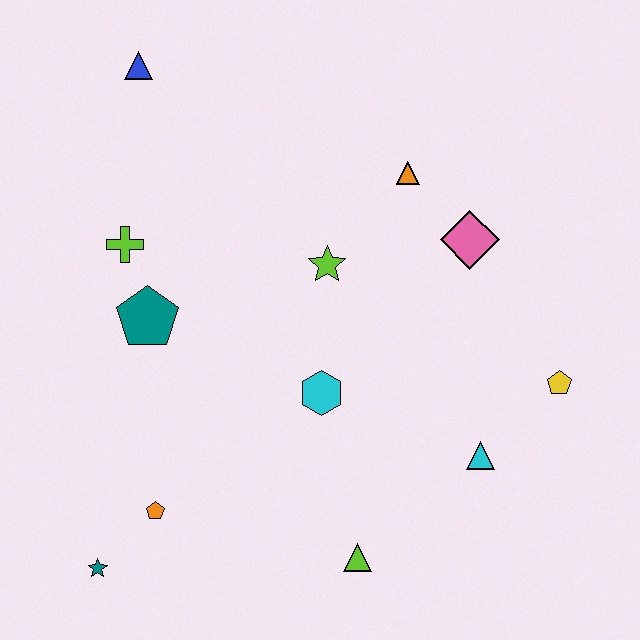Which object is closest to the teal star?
The orange pentagon is closest to the teal star.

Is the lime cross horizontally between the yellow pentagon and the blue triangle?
No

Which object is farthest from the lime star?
The teal star is farthest from the lime star.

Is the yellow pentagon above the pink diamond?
No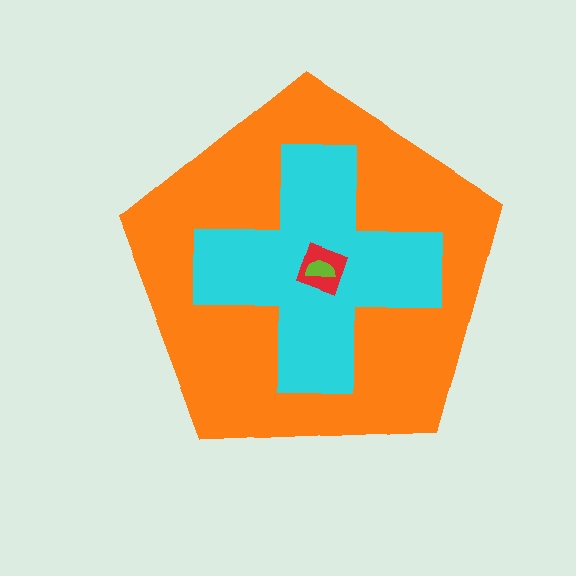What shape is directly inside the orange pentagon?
The cyan cross.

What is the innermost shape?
The lime semicircle.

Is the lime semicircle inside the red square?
Yes.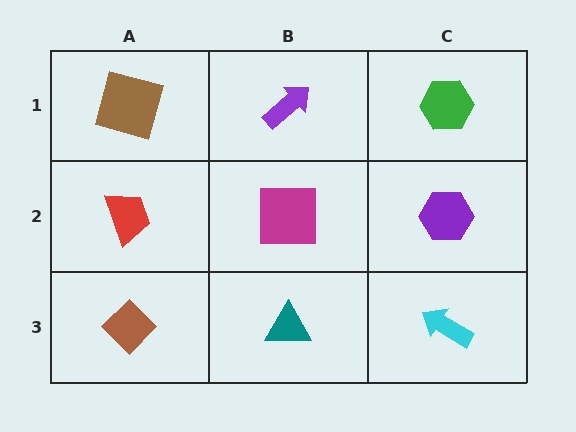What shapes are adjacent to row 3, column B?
A magenta square (row 2, column B), a brown diamond (row 3, column A), a cyan arrow (row 3, column C).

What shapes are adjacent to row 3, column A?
A red trapezoid (row 2, column A), a teal triangle (row 3, column B).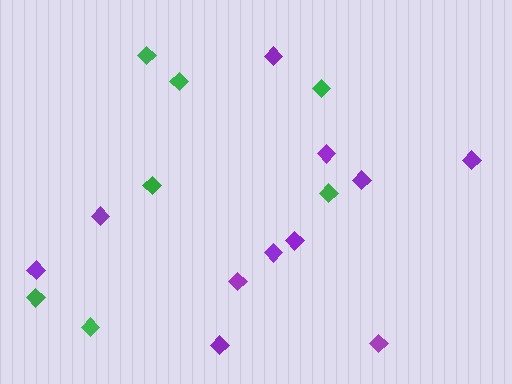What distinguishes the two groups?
There are 2 groups: one group of green diamonds (7) and one group of purple diamonds (11).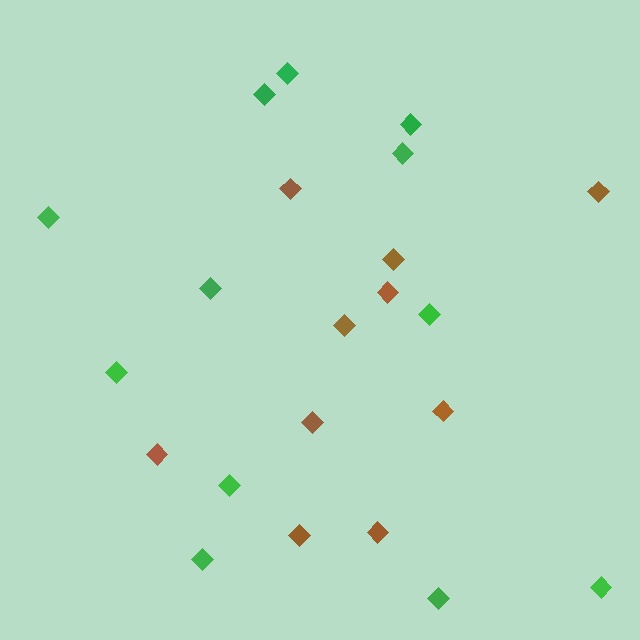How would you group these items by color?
There are 2 groups: one group of brown diamonds (10) and one group of green diamonds (12).